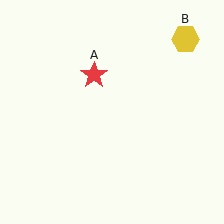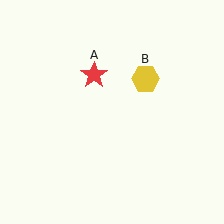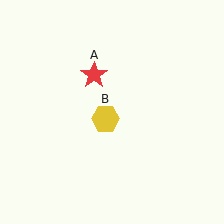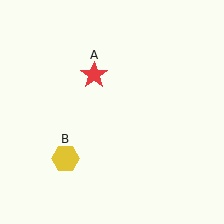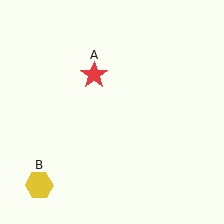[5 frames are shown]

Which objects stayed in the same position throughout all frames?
Red star (object A) remained stationary.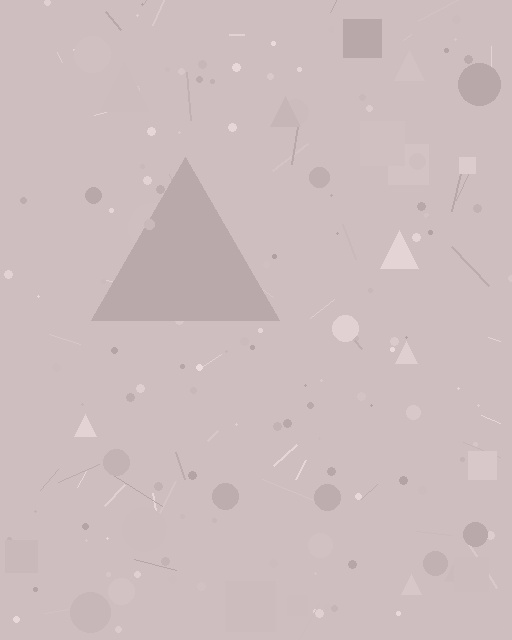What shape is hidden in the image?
A triangle is hidden in the image.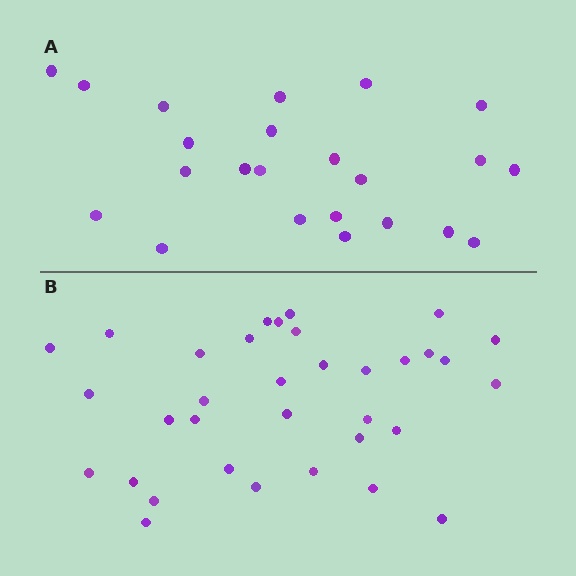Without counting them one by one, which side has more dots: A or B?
Region B (the bottom region) has more dots.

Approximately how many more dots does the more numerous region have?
Region B has roughly 12 or so more dots than region A.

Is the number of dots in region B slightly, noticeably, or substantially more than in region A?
Region B has substantially more. The ratio is roughly 1.5 to 1.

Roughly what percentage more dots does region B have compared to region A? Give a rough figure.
About 50% more.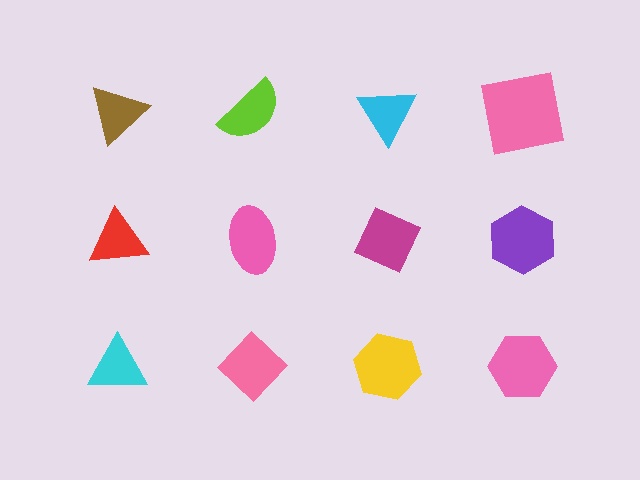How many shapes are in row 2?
4 shapes.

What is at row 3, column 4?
A pink hexagon.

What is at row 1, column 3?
A cyan triangle.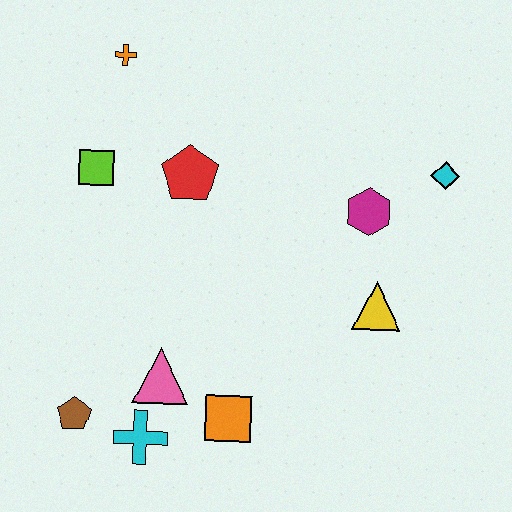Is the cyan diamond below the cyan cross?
No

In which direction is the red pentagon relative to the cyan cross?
The red pentagon is above the cyan cross.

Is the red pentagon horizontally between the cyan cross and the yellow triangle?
Yes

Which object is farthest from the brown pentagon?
The cyan diamond is farthest from the brown pentagon.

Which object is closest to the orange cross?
The lime square is closest to the orange cross.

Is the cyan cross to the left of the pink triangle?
Yes